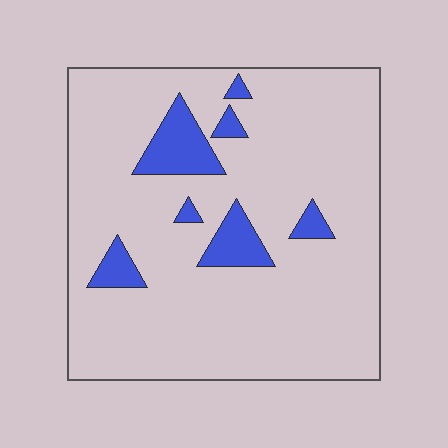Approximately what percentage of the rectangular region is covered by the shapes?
Approximately 10%.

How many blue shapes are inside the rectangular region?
7.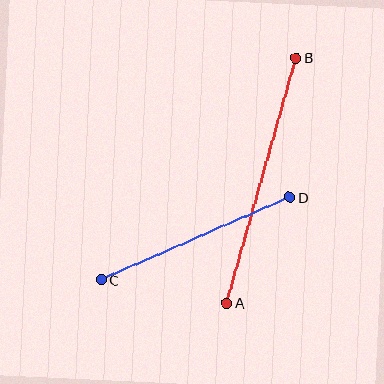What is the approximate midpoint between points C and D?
The midpoint is at approximately (195, 238) pixels.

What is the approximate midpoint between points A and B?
The midpoint is at approximately (261, 180) pixels.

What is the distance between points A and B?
The distance is approximately 255 pixels.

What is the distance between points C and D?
The distance is approximately 206 pixels.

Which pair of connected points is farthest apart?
Points A and B are farthest apart.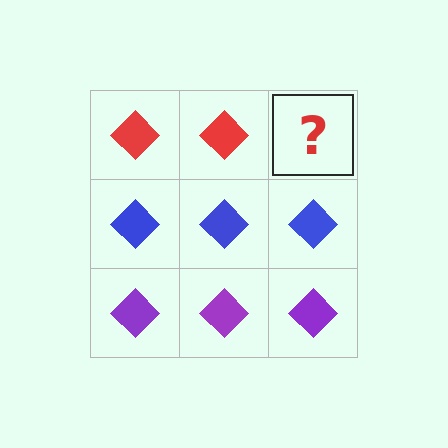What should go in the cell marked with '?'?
The missing cell should contain a red diamond.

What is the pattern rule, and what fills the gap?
The rule is that each row has a consistent color. The gap should be filled with a red diamond.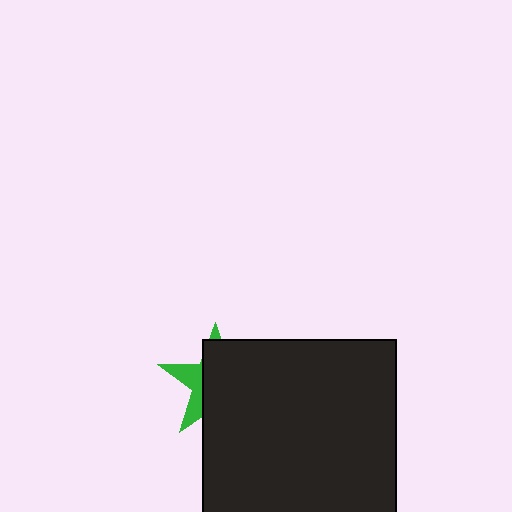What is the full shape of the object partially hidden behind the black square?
The partially hidden object is a green star.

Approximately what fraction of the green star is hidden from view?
Roughly 70% of the green star is hidden behind the black square.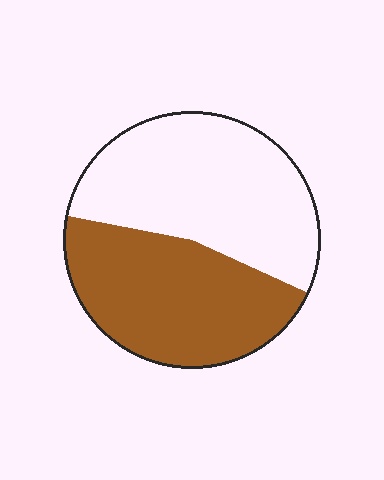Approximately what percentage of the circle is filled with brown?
Approximately 45%.